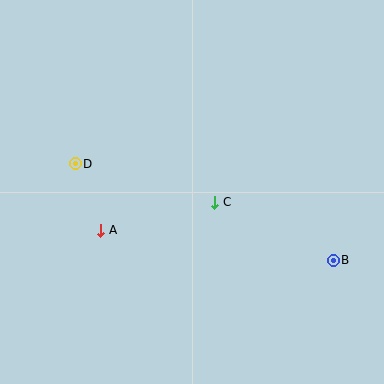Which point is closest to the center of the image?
Point C at (215, 202) is closest to the center.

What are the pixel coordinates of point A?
Point A is at (101, 230).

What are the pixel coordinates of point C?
Point C is at (215, 202).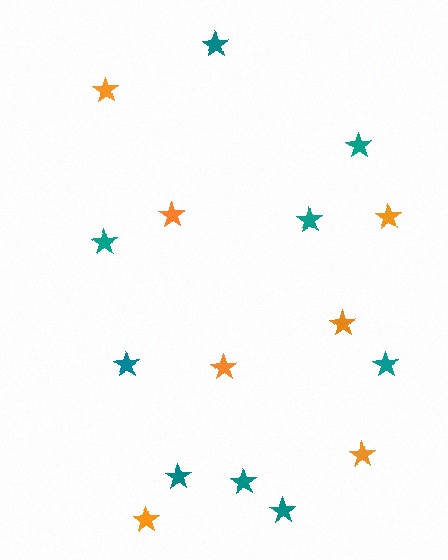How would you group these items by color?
There are 2 groups: one group of teal stars (9) and one group of orange stars (7).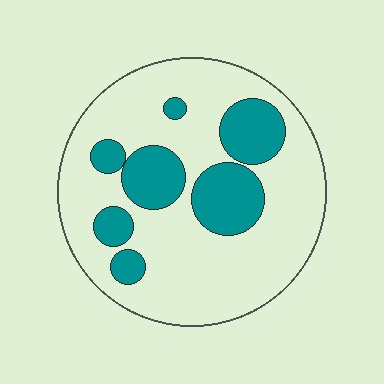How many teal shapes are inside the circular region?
7.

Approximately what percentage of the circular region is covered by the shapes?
Approximately 25%.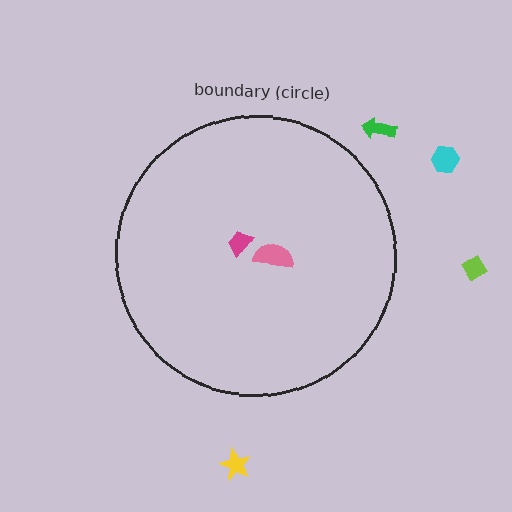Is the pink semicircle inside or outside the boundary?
Inside.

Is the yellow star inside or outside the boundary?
Outside.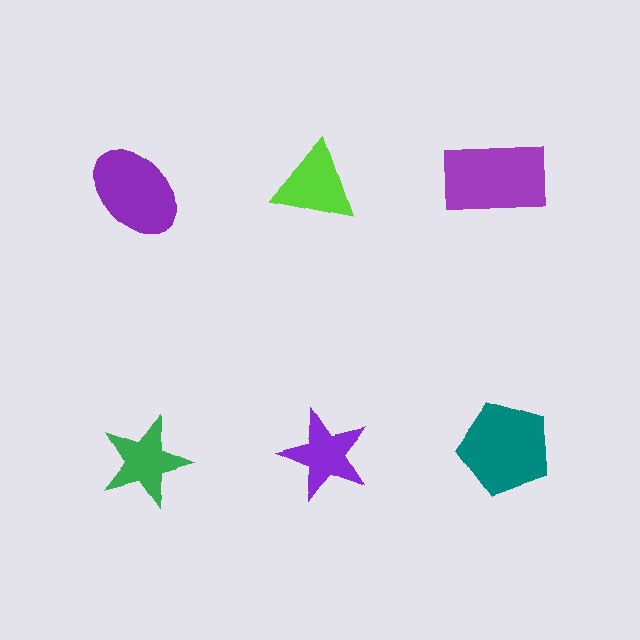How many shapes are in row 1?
3 shapes.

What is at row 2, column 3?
A teal pentagon.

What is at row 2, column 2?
A purple star.